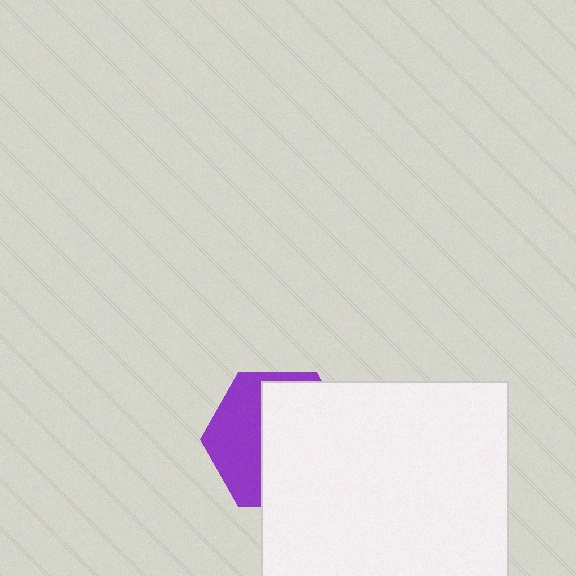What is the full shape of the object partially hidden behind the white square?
The partially hidden object is a purple hexagon.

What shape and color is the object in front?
The object in front is a white square.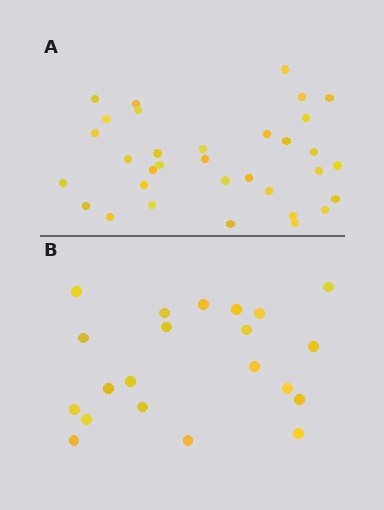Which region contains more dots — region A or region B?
Region A (the top region) has more dots.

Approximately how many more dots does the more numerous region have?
Region A has roughly 12 or so more dots than region B.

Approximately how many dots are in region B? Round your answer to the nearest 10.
About 20 dots. (The exact count is 21, which rounds to 20.)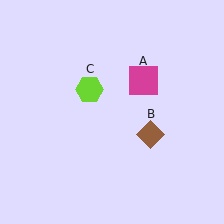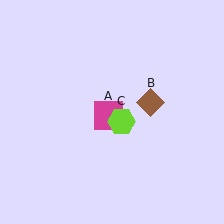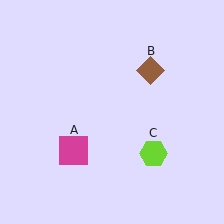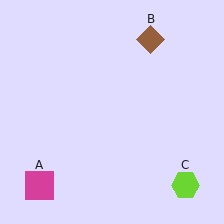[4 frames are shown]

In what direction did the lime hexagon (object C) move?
The lime hexagon (object C) moved down and to the right.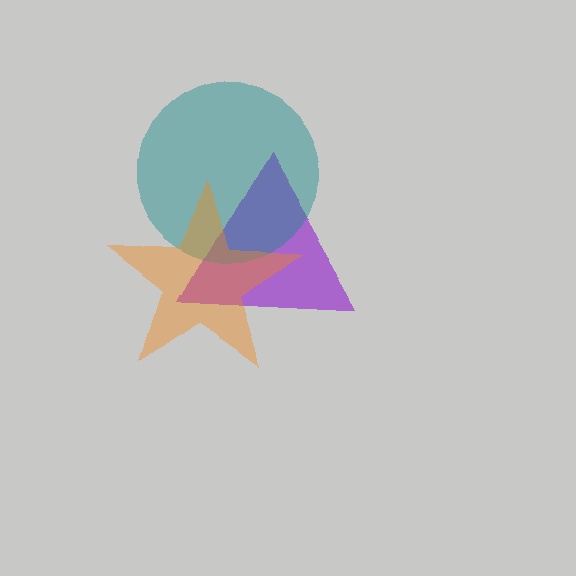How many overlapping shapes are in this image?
There are 3 overlapping shapes in the image.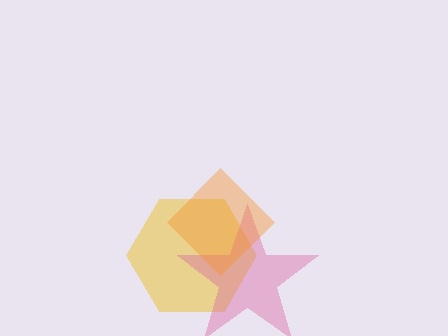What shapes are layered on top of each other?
The layered shapes are: a yellow hexagon, a pink star, an orange diamond.